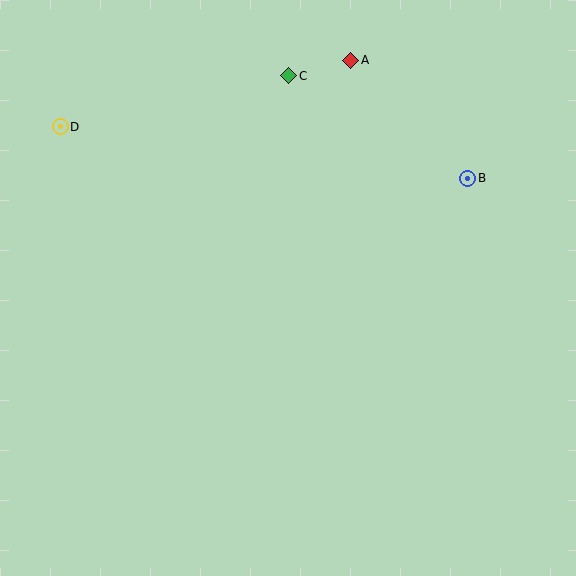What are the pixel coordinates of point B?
Point B is at (468, 178).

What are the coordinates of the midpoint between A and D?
The midpoint between A and D is at (206, 93).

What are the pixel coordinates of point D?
Point D is at (60, 127).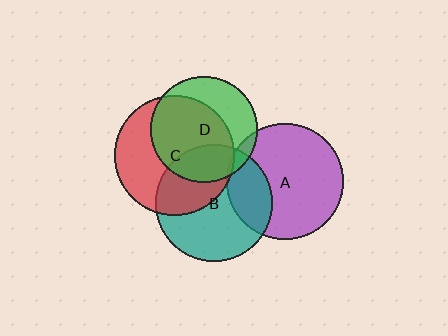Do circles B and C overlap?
Yes.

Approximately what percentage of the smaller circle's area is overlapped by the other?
Approximately 40%.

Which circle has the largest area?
Circle C (red).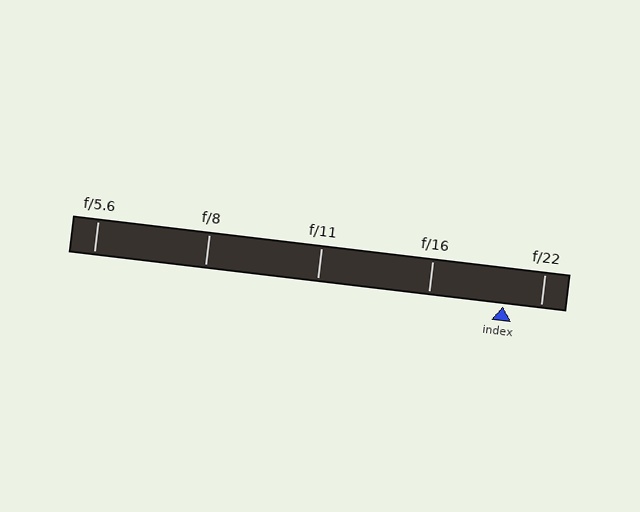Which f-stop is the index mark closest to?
The index mark is closest to f/22.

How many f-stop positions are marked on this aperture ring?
There are 5 f-stop positions marked.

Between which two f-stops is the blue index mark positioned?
The index mark is between f/16 and f/22.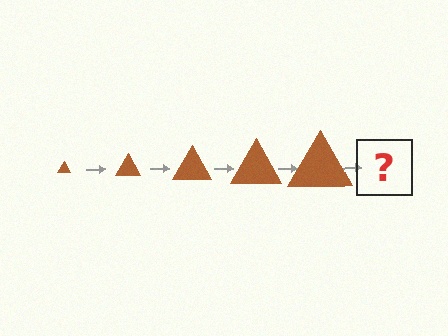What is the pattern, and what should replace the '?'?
The pattern is that the triangle gets progressively larger each step. The '?' should be a brown triangle, larger than the previous one.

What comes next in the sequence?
The next element should be a brown triangle, larger than the previous one.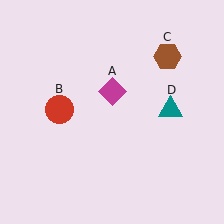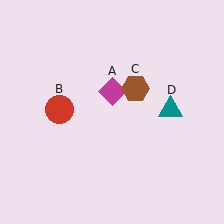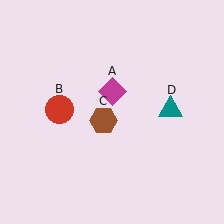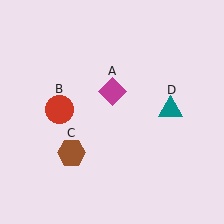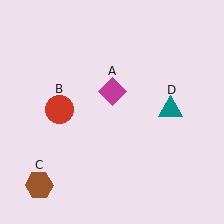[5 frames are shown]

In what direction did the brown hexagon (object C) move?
The brown hexagon (object C) moved down and to the left.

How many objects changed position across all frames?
1 object changed position: brown hexagon (object C).